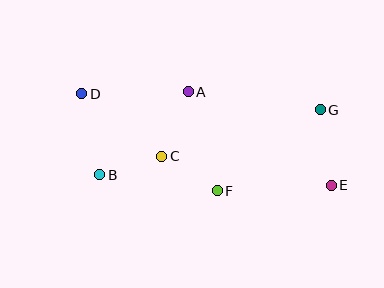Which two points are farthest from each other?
Points D and E are farthest from each other.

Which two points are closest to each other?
Points B and C are closest to each other.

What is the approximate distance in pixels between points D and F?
The distance between D and F is approximately 167 pixels.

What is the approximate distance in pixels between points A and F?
The distance between A and F is approximately 103 pixels.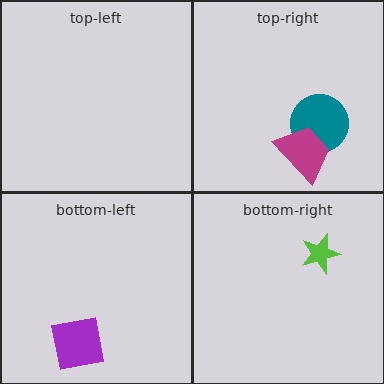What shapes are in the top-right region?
The teal circle, the magenta trapezoid.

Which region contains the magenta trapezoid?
The top-right region.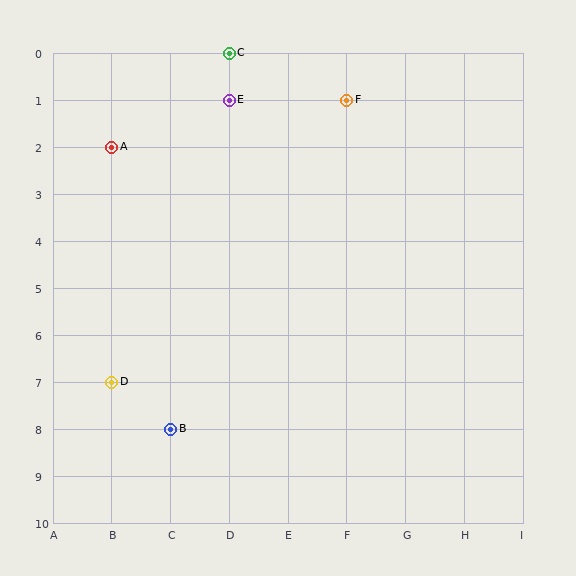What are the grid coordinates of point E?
Point E is at grid coordinates (D, 1).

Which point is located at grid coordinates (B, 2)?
Point A is at (B, 2).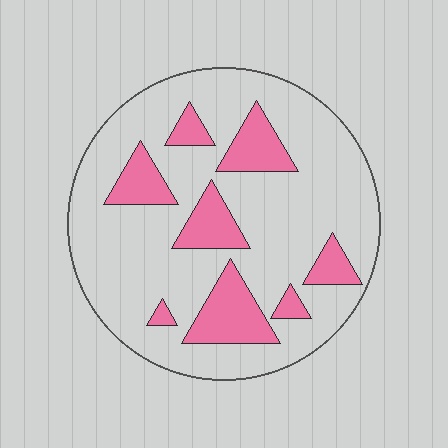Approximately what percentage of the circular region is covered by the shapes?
Approximately 20%.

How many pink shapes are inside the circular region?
8.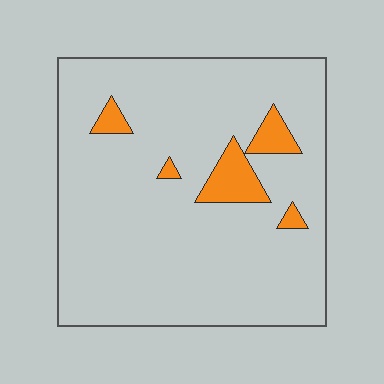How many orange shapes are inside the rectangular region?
5.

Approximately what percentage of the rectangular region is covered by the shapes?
Approximately 10%.